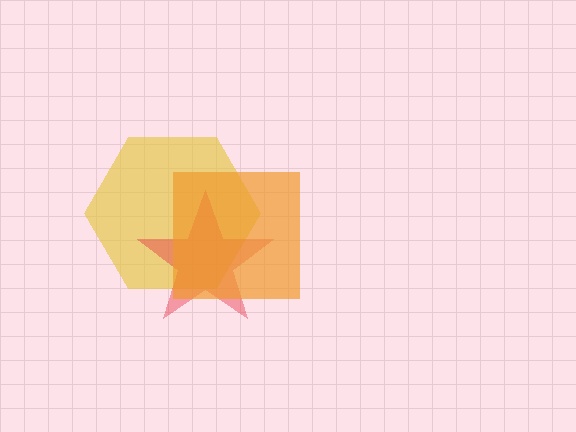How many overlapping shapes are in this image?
There are 3 overlapping shapes in the image.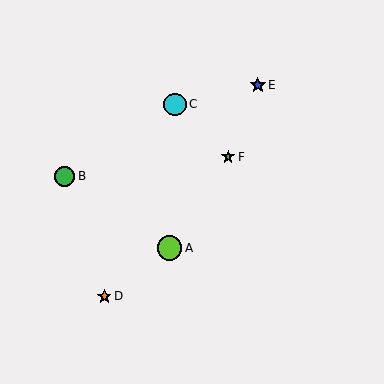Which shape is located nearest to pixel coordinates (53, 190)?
The green circle (labeled B) at (65, 176) is nearest to that location.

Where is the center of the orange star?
The center of the orange star is at (104, 296).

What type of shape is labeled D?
Shape D is an orange star.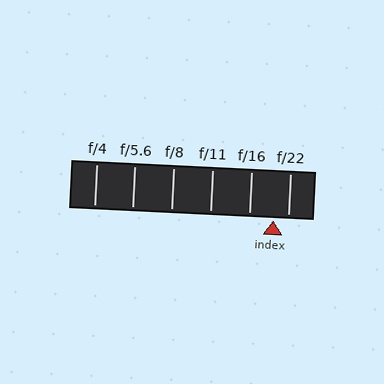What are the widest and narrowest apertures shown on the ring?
The widest aperture shown is f/4 and the narrowest is f/22.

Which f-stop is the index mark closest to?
The index mark is closest to f/22.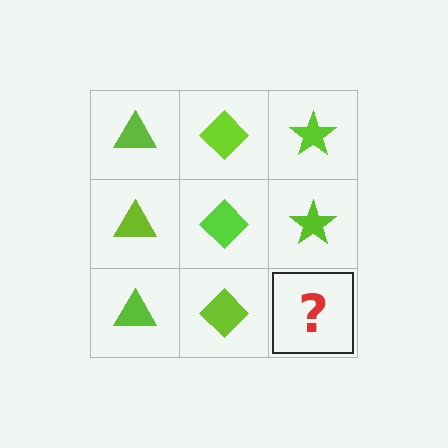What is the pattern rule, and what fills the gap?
The rule is that each column has a consistent shape. The gap should be filled with a lime star.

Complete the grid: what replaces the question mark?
The question mark should be replaced with a lime star.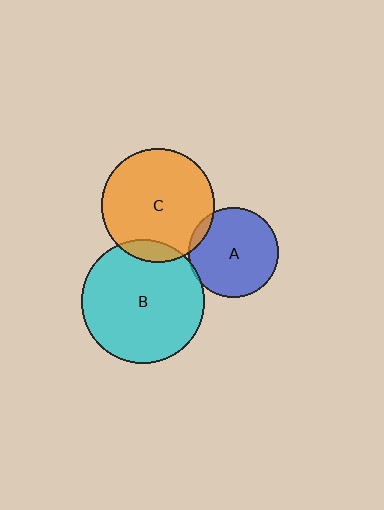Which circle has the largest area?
Circle B (cyan).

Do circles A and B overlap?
Yes.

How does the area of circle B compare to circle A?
Approximately 1.9 times.